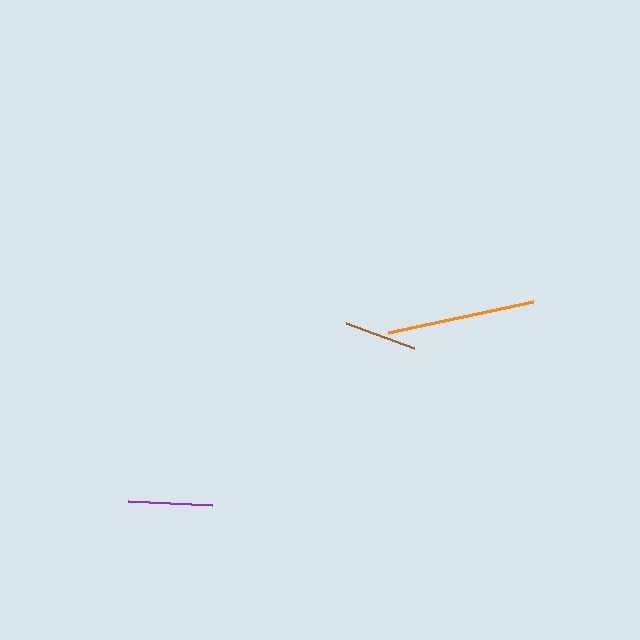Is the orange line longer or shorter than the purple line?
The orange line is longer than the purple line.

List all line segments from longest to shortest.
From longest to shortest: orange, purple, brown.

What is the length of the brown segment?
The brown segment is approximately 72 pixels long.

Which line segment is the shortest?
The brown line is the shortest at approximately 72 pixels.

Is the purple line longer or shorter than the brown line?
The purple line is longer than the brown line.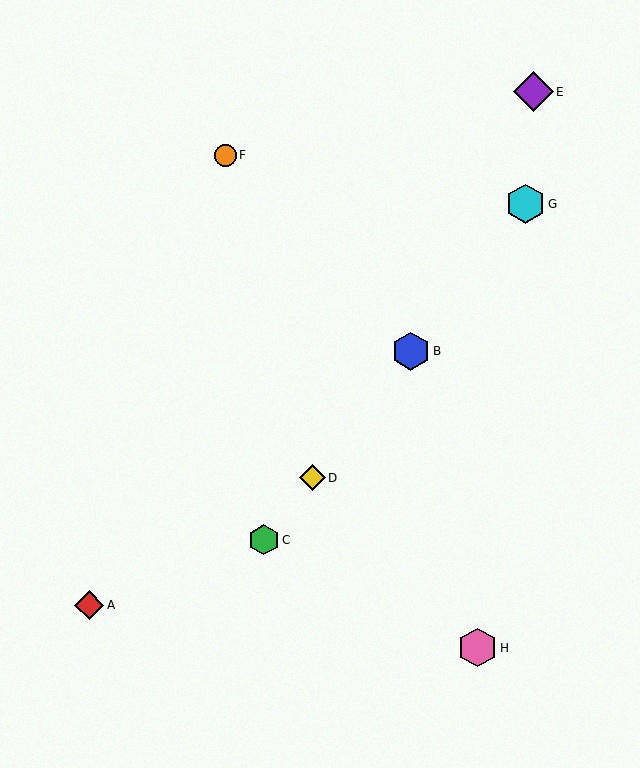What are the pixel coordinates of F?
Object F is at (225, 155).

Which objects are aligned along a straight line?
Objects B, C, D, G are aligned along a straight line.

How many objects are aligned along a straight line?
4 objects (B, C, D, G) are aligned along a straight line.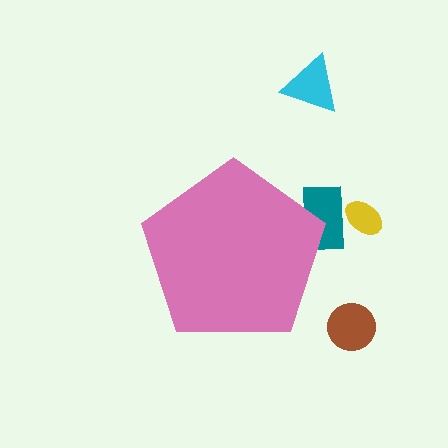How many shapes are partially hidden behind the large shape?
1 shape is partially hidden.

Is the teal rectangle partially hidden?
Yes, the teal rectangle is partially hidden behind the pink pentagon.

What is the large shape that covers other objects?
A pink pentagon.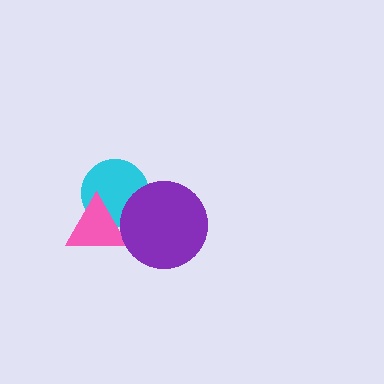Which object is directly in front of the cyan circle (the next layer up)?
The pink triangle is directly in front of the cyan circle.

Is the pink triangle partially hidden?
Yes, it is partially covered by another shape.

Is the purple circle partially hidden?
No, no other shape covers it.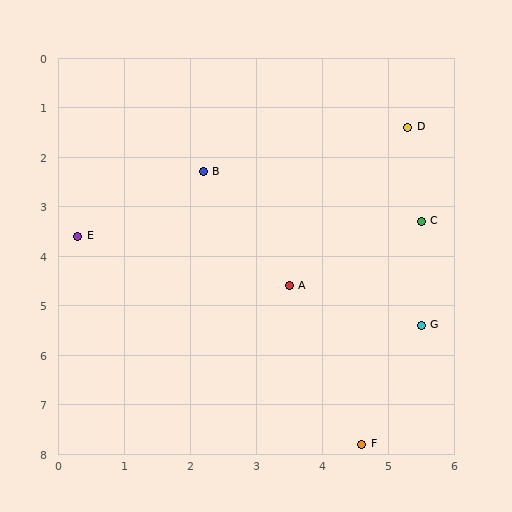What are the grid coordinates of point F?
Point F is at approximately (4.6, 7.8).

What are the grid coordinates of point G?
Point G is at approximately (5.5, 5.4).